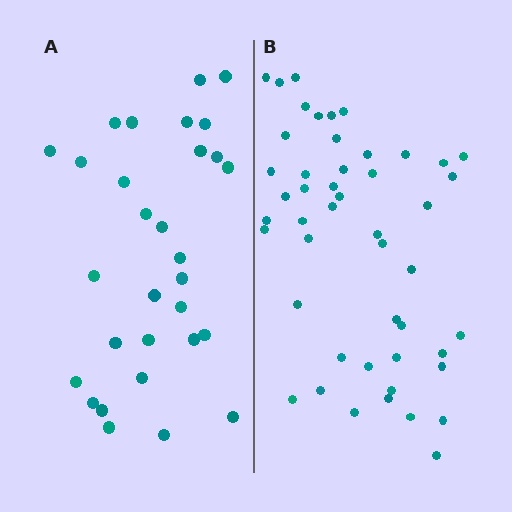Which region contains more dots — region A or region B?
Region B (the right region) has more dots.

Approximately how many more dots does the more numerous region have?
Region B has approximately 20 more dots than region A.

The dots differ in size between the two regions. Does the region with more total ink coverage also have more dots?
No. Region A has more total ink coverage because its dots are larger, but region B actually contains more individual dots. Total area can be misleading — the number of items is what matters here.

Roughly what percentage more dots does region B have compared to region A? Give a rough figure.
About 60% more.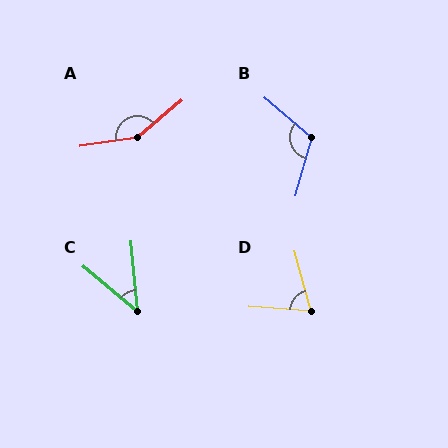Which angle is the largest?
A, at approximately 149 degrees.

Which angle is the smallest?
C, at approximately 45 degrees.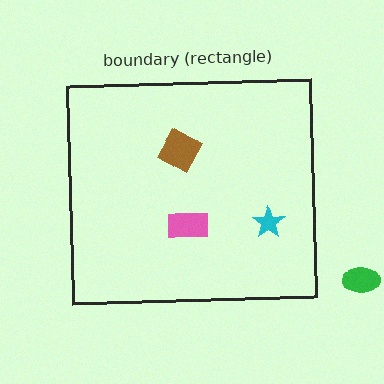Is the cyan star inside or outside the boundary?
Inside.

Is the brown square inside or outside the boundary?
Inside.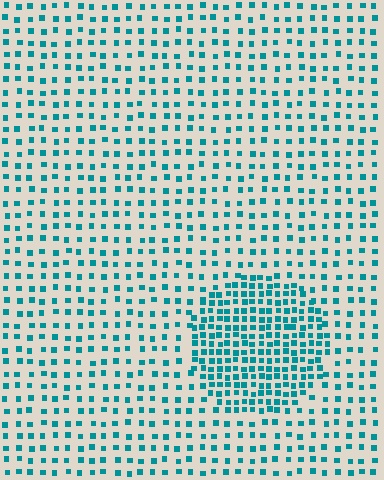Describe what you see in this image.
The image contains small teal elements arranged at two different densities. A circle-shaped region is visible where the elements are more densely packed than the surrounding area.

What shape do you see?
I see a circle.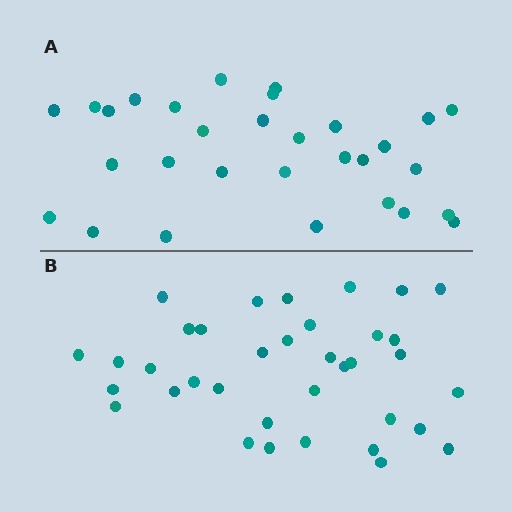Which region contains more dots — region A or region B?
Region B (the bottom region) has more dots.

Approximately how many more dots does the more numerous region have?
Region B has about 6 more dots than region A.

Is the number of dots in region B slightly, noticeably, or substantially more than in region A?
Region B has only slightly more — the two regions are fairly close. The ratio is roughly 1.2 to 1.